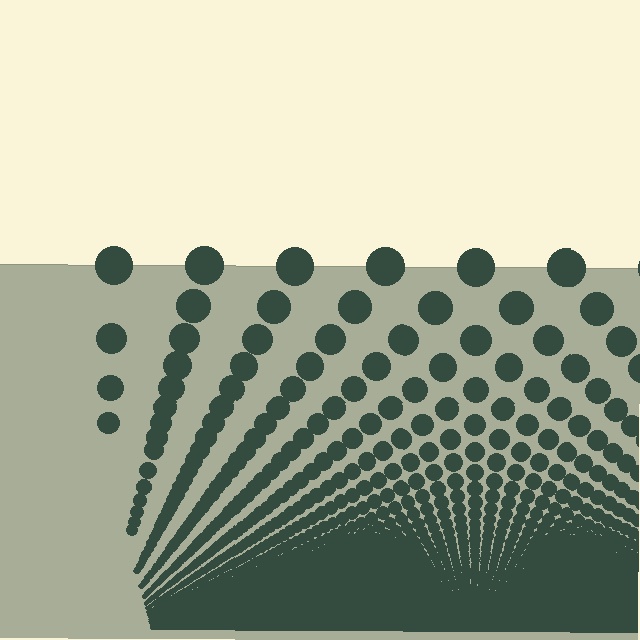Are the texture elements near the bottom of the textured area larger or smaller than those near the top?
Smaller. The gradient is inverted — elements near the bottom are smaller and denser.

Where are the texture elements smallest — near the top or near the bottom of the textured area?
Near the bottom.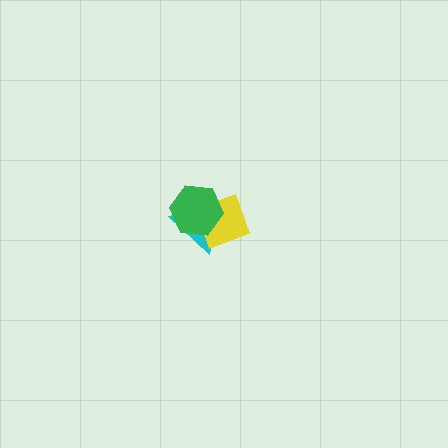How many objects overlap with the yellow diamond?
2 objects overlap with the yellow diamond.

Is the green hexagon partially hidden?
No, no other shape covers it.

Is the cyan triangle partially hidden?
Yes, it is partially covered by another shape.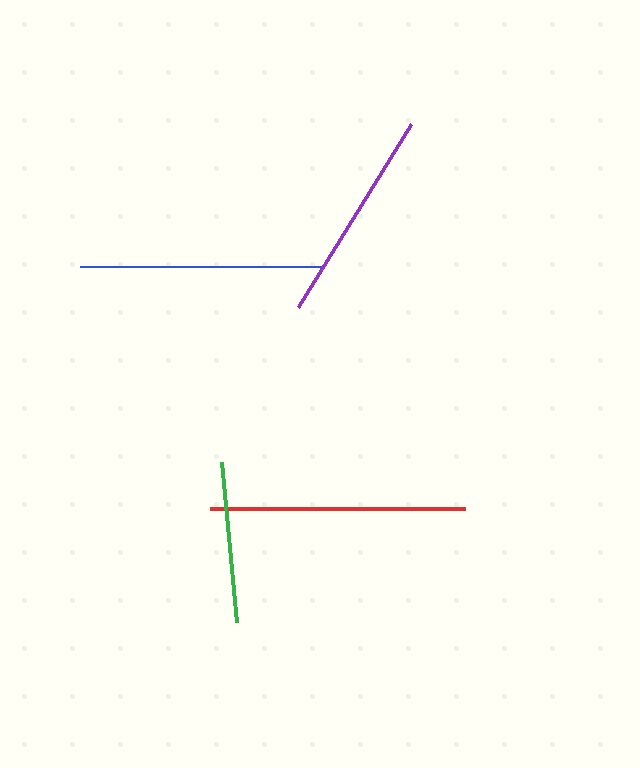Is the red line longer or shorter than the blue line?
The red line is longer than the blue line.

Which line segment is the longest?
The red line is the longest at approximately 255 pixels.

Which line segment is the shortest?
The green line is the shortest at approximately 161 pixels.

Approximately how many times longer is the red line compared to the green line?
The red line is approximately 1.6 times the length of the green line.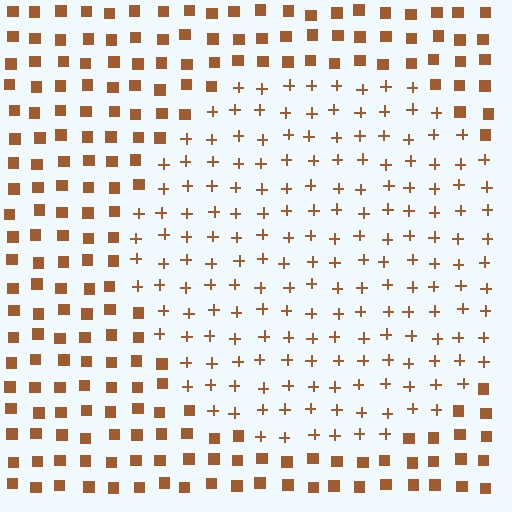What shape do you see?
I see a circle.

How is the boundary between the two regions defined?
The boundary is defined by a change in element shape: plus signs inside vs. squares outside. All elements share the same color and spacing.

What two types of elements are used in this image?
The image uses plus signs inside the circle region and squares outside it.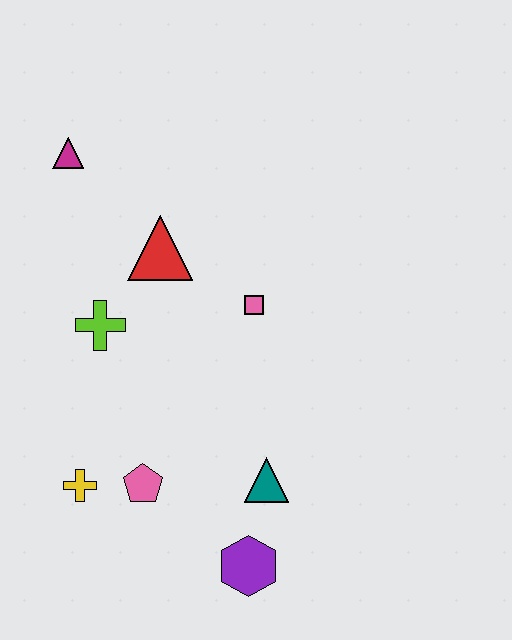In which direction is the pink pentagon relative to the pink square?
The pink pentagon is below the pink square.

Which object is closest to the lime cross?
The red triangle is closest to the lime cross.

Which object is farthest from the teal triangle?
The magenta triangle is farthest from the teal triangle.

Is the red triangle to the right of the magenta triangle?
Yes